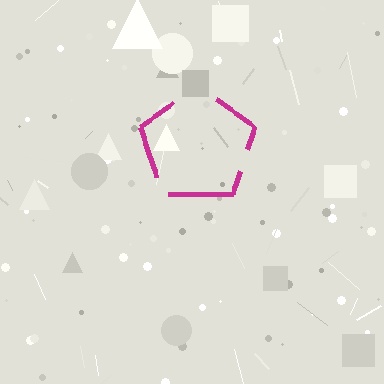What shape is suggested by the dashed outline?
The dashed outline suggests a pentagon.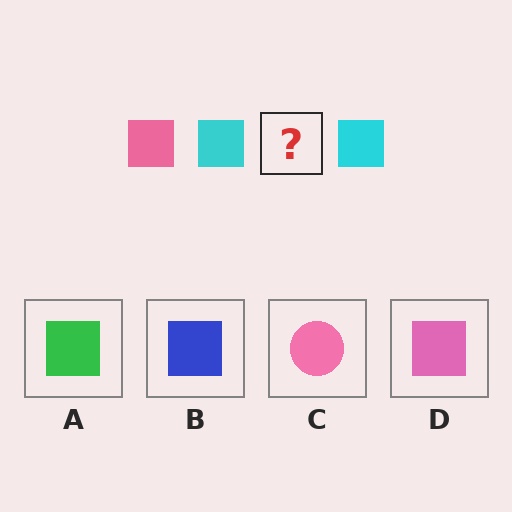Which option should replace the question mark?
Option D.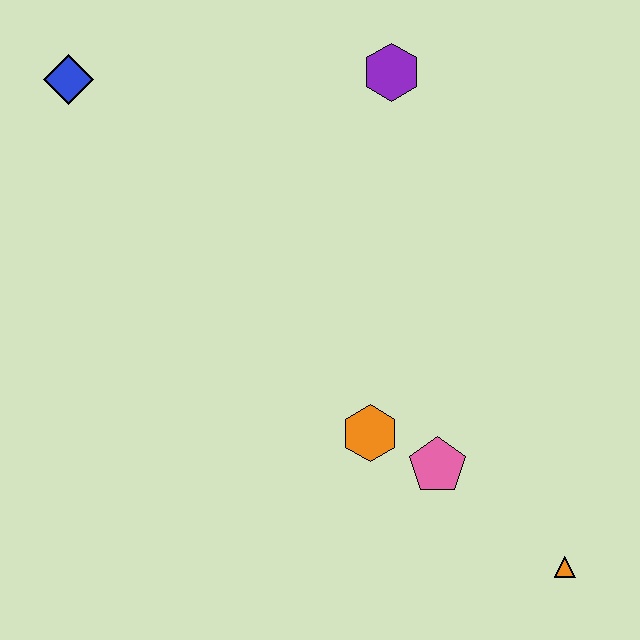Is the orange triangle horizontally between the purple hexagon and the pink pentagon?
No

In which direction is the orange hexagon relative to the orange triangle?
The orange hexagon is to the left of the orange triangle.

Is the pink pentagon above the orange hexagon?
No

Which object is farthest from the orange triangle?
The blue diamond is farthest from the orange triangle.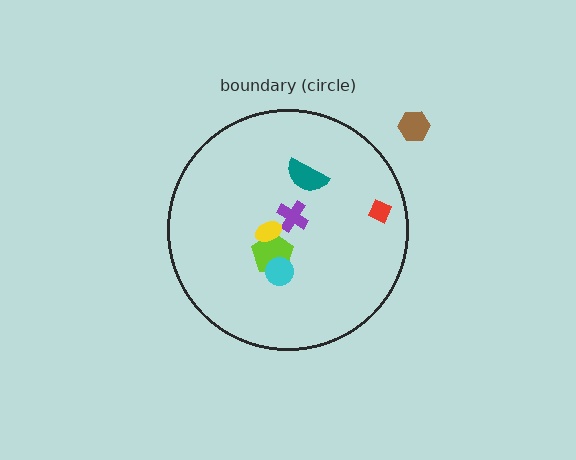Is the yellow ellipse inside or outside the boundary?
Inside.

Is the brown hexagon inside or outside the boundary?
Outside.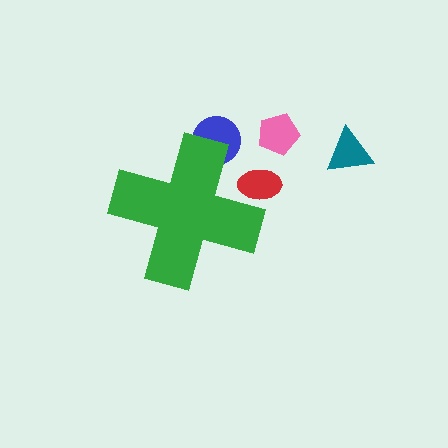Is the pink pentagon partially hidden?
No, the pink pentagon is fully visible.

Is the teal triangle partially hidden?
No, the teal triangle is fully visible.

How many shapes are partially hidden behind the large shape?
2 shapes are partially hidden.